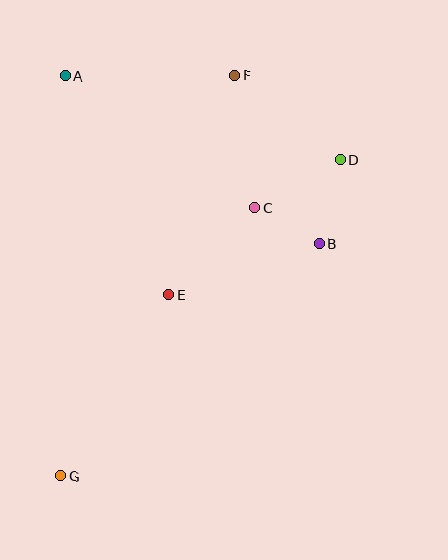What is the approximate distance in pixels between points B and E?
The distance between B and E is approximately 159 pixels.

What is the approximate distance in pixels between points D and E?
The distance between D and E is approximately 218 pixels.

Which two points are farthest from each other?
Points F and G are farthest from each other.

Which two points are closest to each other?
Points B and C are closest to each other.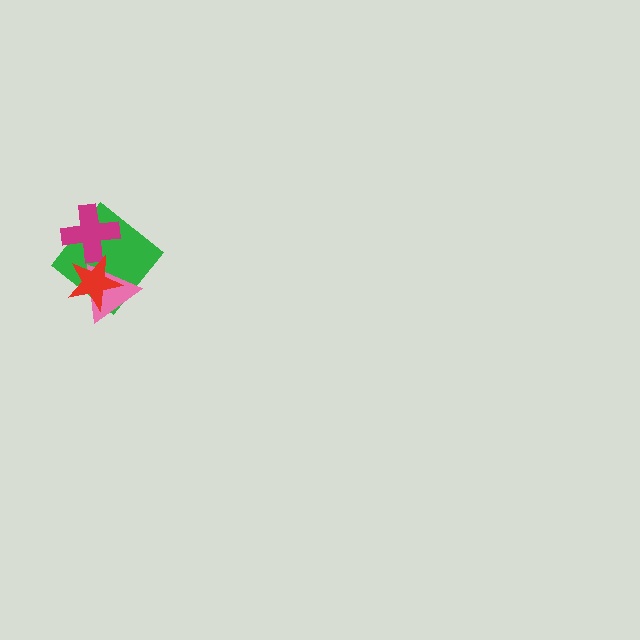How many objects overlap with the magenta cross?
2 objects overlap with the magenta cross.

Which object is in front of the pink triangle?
The red star is in front of the pink triangle.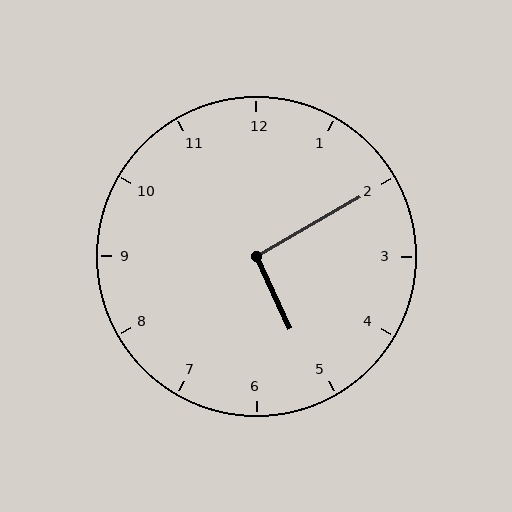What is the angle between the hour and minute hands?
Approximately 95 degrees.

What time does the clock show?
5:10.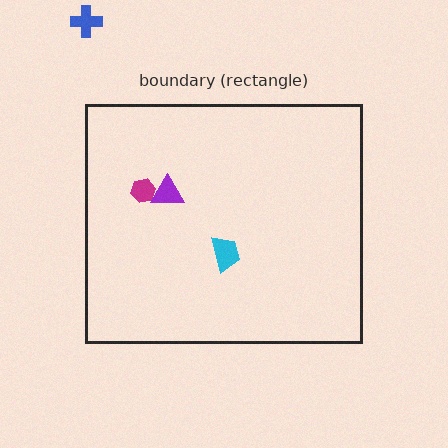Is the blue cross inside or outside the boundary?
Outside.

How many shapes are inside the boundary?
3 inside, 1 outside.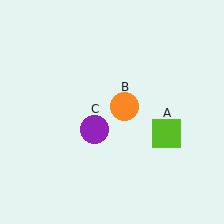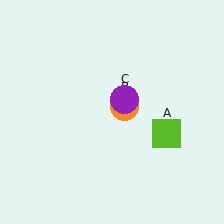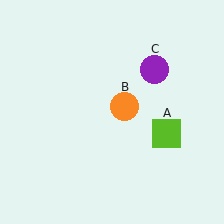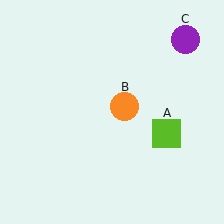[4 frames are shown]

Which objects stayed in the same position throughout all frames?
Lime square (object A) and orange circle (object B) remained stationary.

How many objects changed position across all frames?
1 object changed position: purple circle (object C).